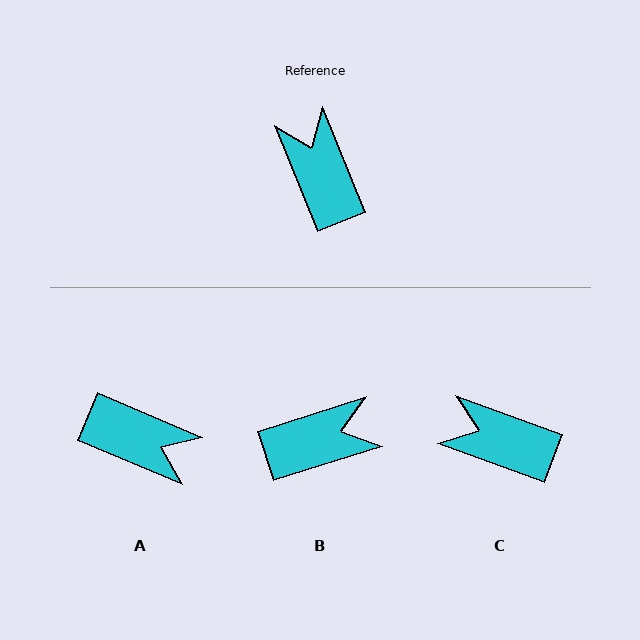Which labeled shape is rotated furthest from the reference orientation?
A, about 135 degrees away.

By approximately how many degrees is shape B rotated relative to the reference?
Approximately 94 degrees clockwise.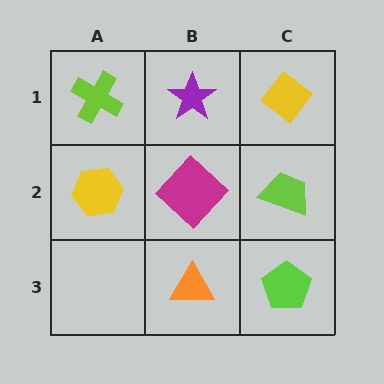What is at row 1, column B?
A purple star.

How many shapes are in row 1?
3 shapes.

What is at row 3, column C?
A lime pentagon.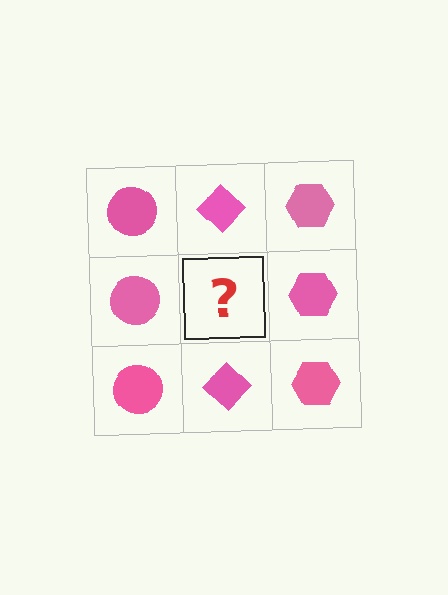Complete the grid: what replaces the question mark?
The question mark should be replaced with a pink diamond.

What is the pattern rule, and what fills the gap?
The rule is that each column has a consistent shape. The gap should be filled with a pink diamond.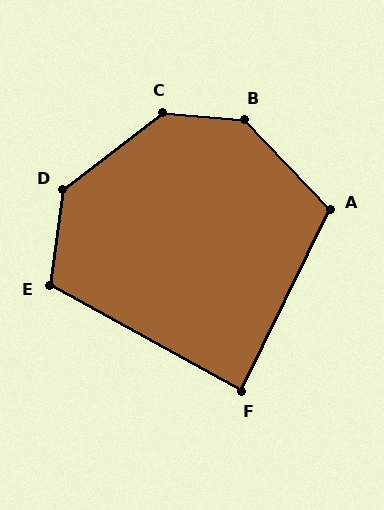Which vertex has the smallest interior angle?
F, at approximately 87 degrees.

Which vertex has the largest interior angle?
B, at approximately 138 degrees.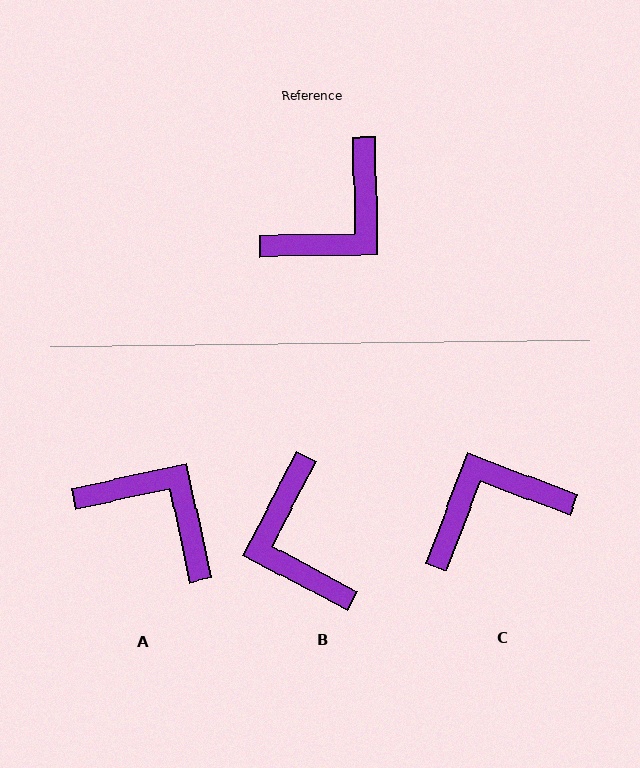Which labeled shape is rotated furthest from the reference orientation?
C, about 158 degrees away.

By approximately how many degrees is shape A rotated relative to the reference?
Approximately 101 degrees counter-clockwise.